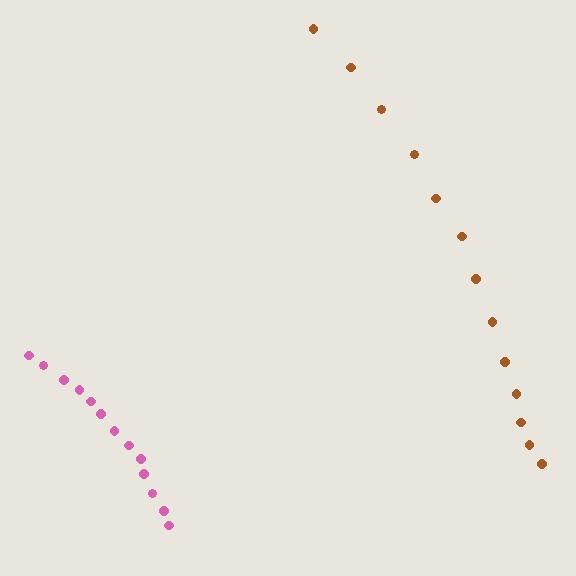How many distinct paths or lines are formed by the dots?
There are 2 distinct paths.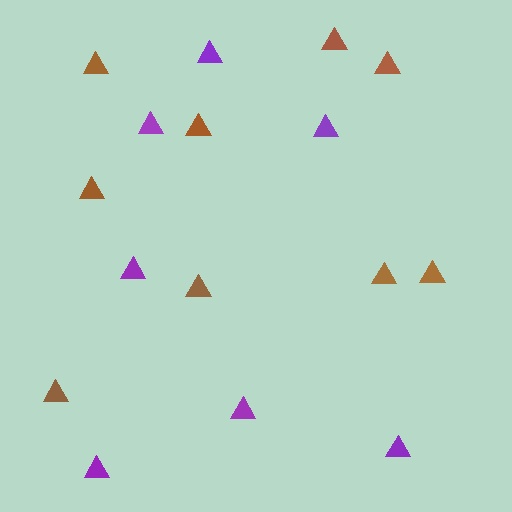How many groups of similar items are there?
There are 2 groups: one group of brown triangles (9) and one group of purple triangles (7).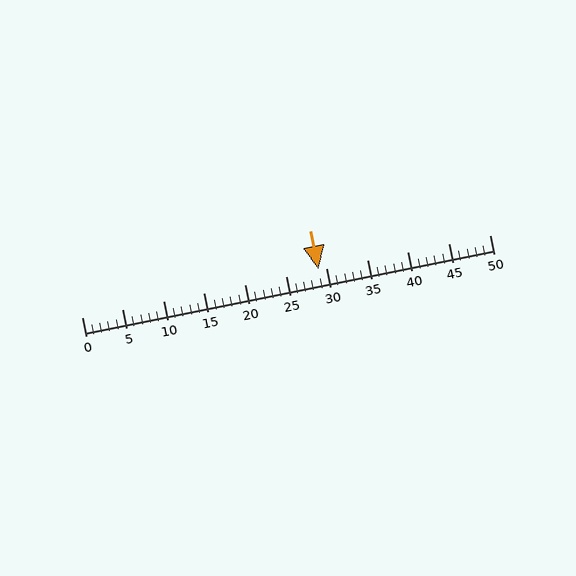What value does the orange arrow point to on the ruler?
The orange arrow points to approximately 29.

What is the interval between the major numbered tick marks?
The major tick marks are spaced 5 units apart.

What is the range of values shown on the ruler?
The ruler shows values from 0 to 50.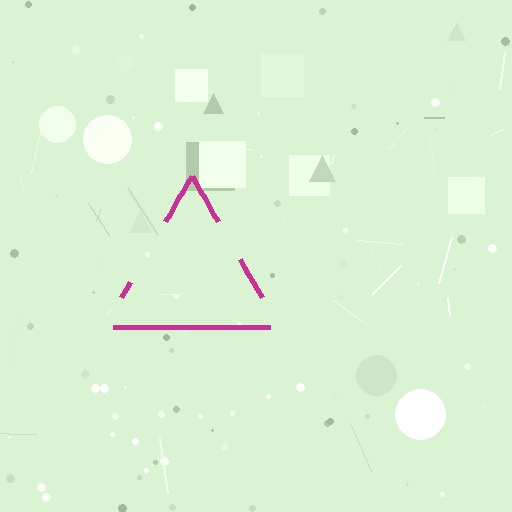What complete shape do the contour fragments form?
The contour fragments form a triangle.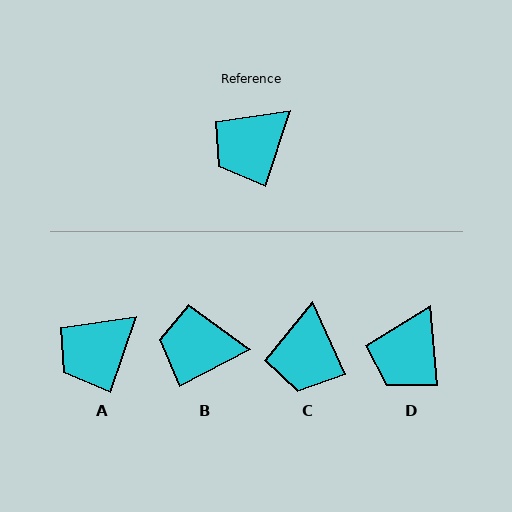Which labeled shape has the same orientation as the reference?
A.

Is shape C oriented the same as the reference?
No, it is off by about 43 degrees.